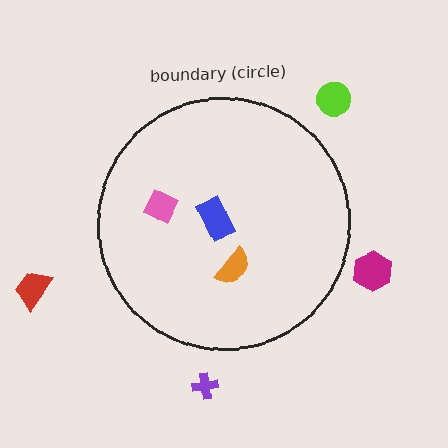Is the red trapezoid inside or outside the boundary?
Outside.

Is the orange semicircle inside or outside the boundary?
Inside.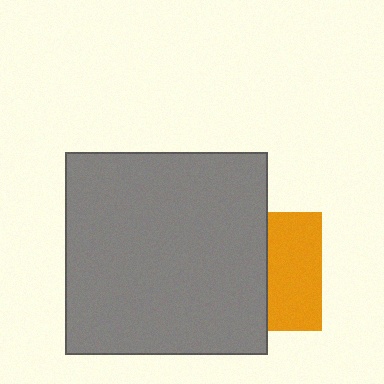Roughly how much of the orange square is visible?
About half of it is visible (roughly 46%).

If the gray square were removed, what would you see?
You would see the complete orange square.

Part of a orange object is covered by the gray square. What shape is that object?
It is a square.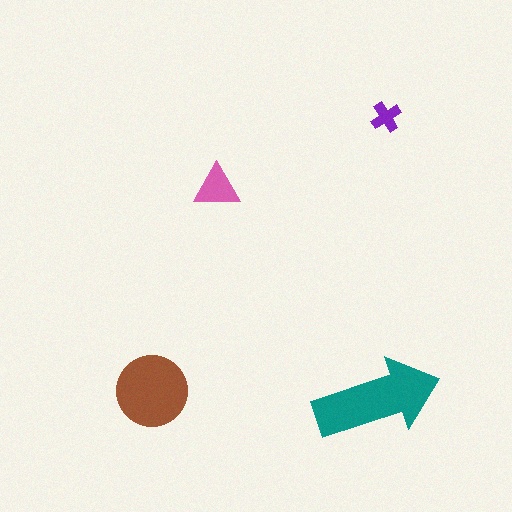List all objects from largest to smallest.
The teal arrow, the brown circle, the pink triangle, the purple cross.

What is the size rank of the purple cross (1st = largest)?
4th.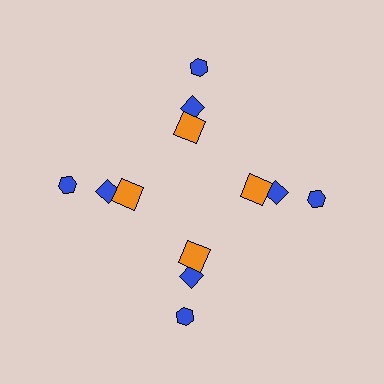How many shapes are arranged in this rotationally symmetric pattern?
There are 12 shapes, arranged in 4 groups of 3.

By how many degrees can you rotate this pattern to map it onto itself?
The pattern maps onto itself every 90 degrees of rotation.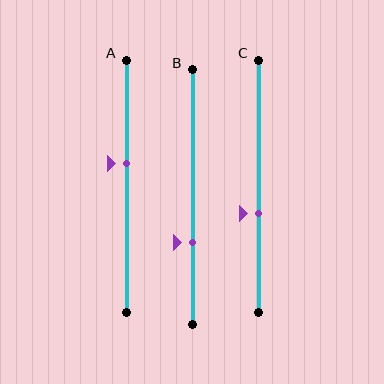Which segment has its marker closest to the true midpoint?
Segment A has its marker closest to the true midpoint.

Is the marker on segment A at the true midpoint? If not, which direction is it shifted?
No, the marker on segment A is shifted upward by about 9% of the segment length.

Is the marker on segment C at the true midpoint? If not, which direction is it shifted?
No, the marker on segment C is shifted downward by about 11% of the segment length.